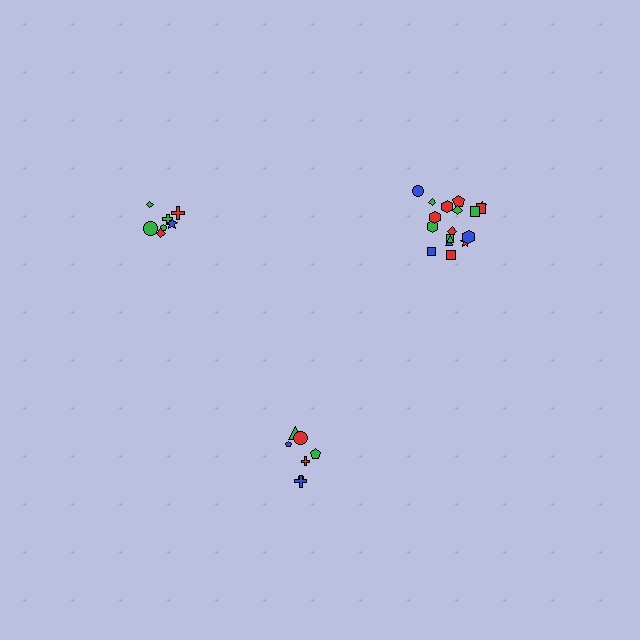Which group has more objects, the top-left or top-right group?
The top-right group.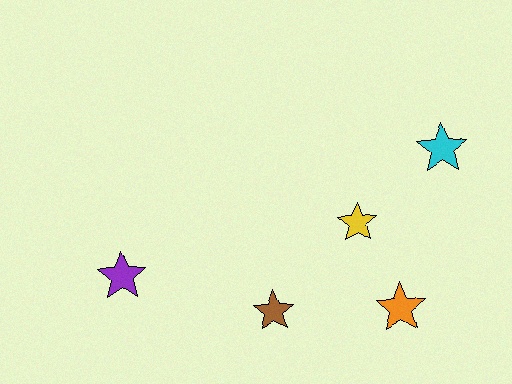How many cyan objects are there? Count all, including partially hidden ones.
There is 1 cyan object.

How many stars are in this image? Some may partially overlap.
There are 5 stars.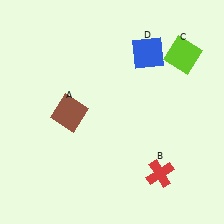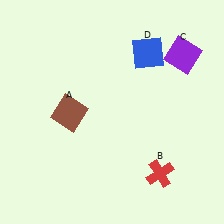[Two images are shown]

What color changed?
The square (C) changed from lime in Image 1 to purple in Image 2.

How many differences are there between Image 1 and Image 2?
There is 1 difference between the two images.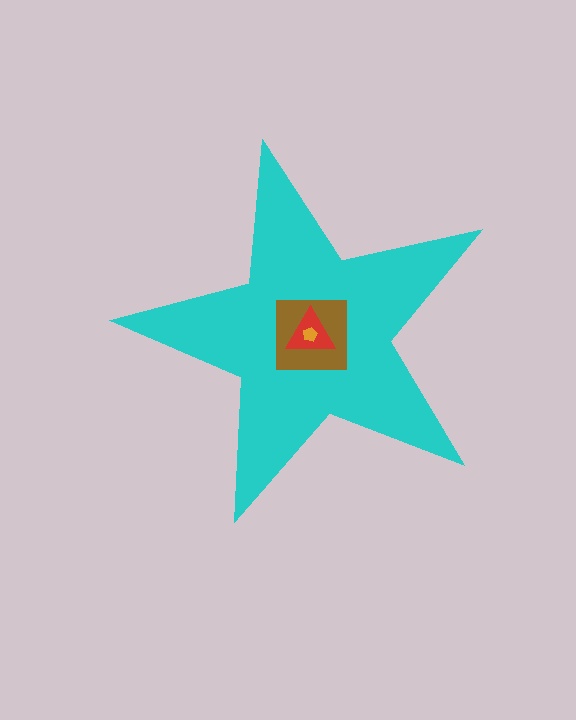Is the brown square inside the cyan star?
Yes.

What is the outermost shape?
The cyan star.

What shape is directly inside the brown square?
The red triangle.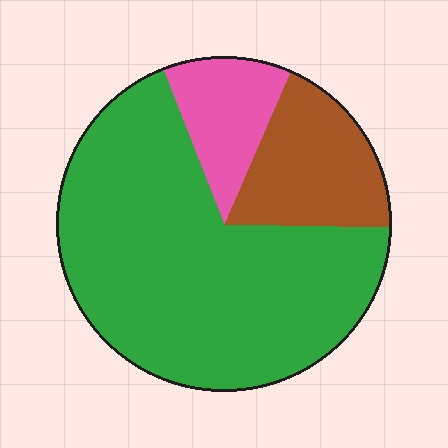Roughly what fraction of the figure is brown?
Brown covers around 20% of the figure.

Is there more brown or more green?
Green.